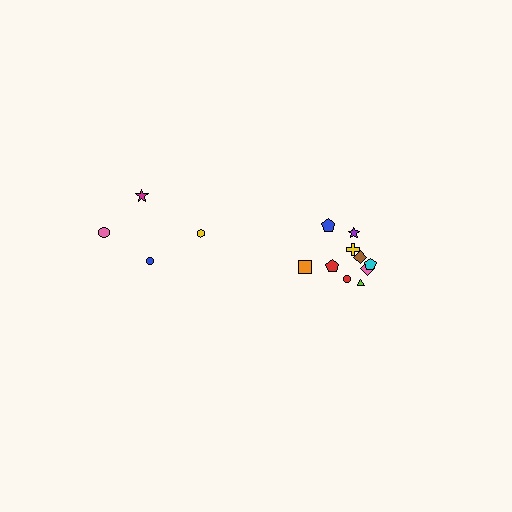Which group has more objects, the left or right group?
The right group.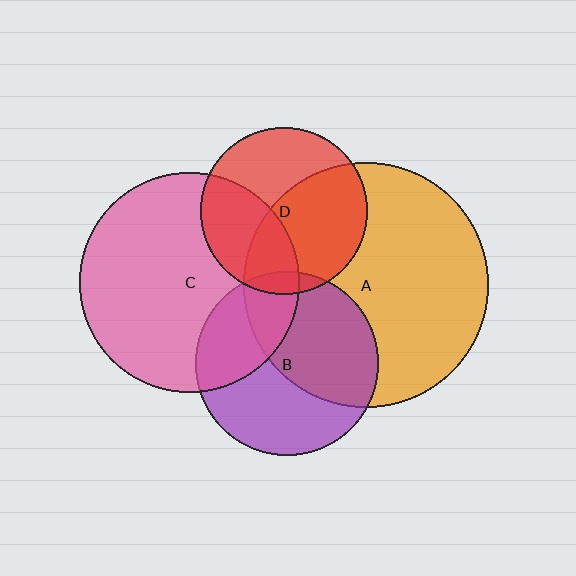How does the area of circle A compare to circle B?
Approximately 1.8 times.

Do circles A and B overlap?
Yes.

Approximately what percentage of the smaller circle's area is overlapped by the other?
Approximately 50%.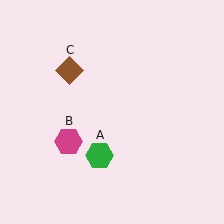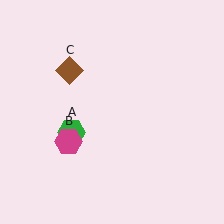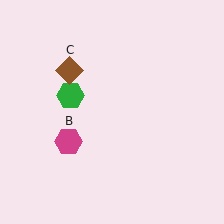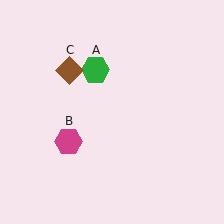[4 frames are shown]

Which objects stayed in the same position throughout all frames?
Magenta hexagon (object B) and brown diamond (object C) remained stationary.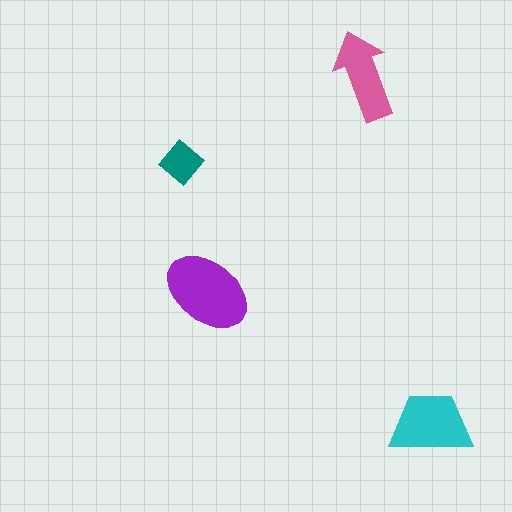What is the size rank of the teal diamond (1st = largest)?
4th.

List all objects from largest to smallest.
The purple ellipse, the cyan trapezoid, the pink arrow, the teal diamond.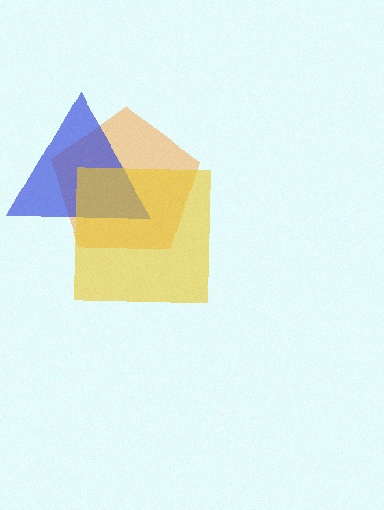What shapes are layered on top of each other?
The layered shapes are: an orange pentagon, a blue triangle, a yellow square.